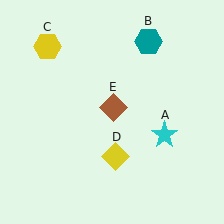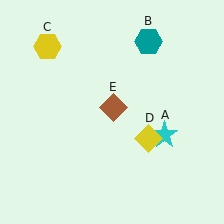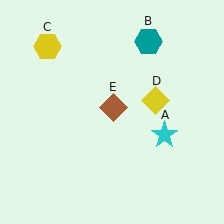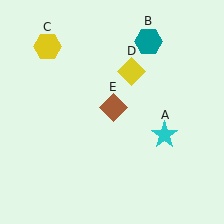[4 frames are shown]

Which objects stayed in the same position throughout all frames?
Cyan star (object A) and teal hexagon (object B) and yellow hexagon (object C) and brown diamond (object E) remained stationary.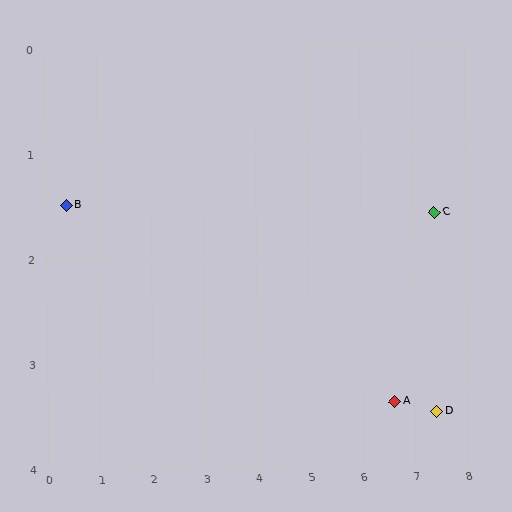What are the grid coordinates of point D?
Point D is at approximately (7.4, 3.5).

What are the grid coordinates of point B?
Point B is at approximately (0.4, 1.5).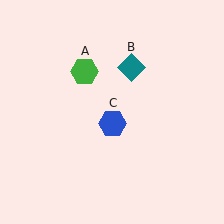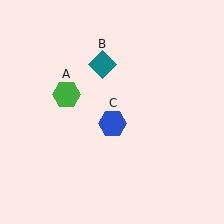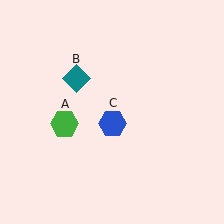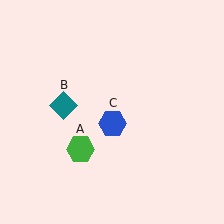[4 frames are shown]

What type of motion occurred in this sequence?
The green hexagon (object A), teal diamond (object B) rotated counterclockwise around the center of the scene.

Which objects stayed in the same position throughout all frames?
Blue hexagon (object C) remained stationary.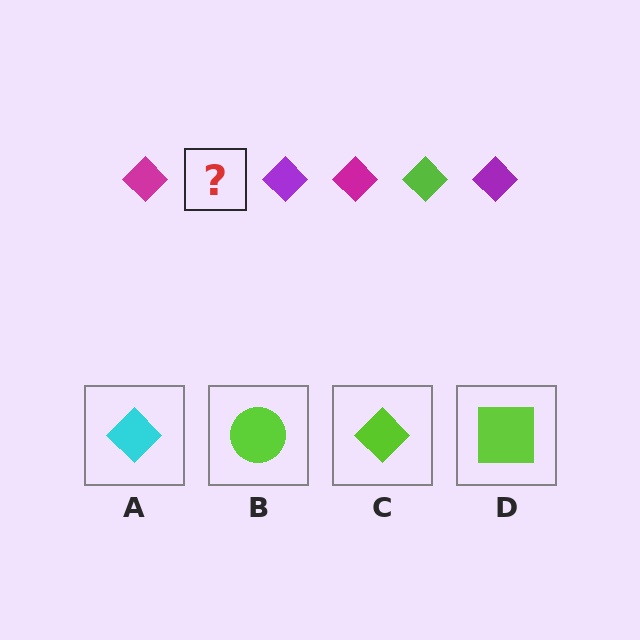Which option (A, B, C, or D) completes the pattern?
C.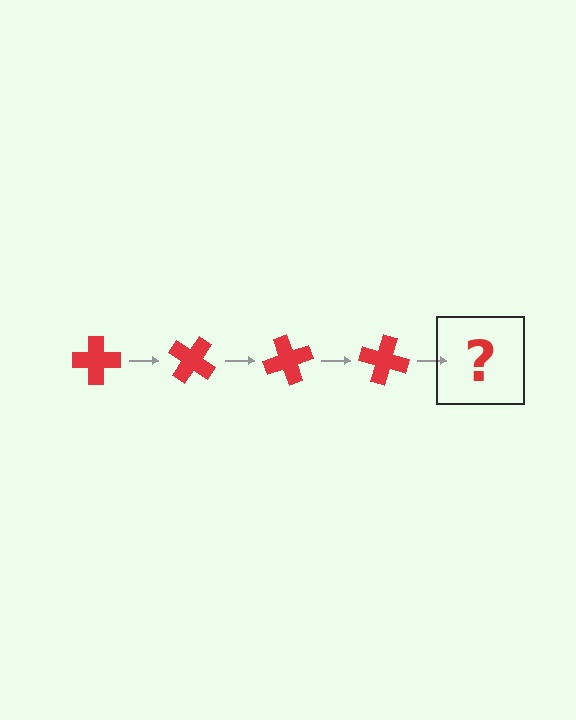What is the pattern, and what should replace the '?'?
The pattern is that the cross rotates 35 degrees each step. The '?' should be a red cross rotated 140 degrees.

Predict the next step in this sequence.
The next step is a red cross rotated 140 degrees.